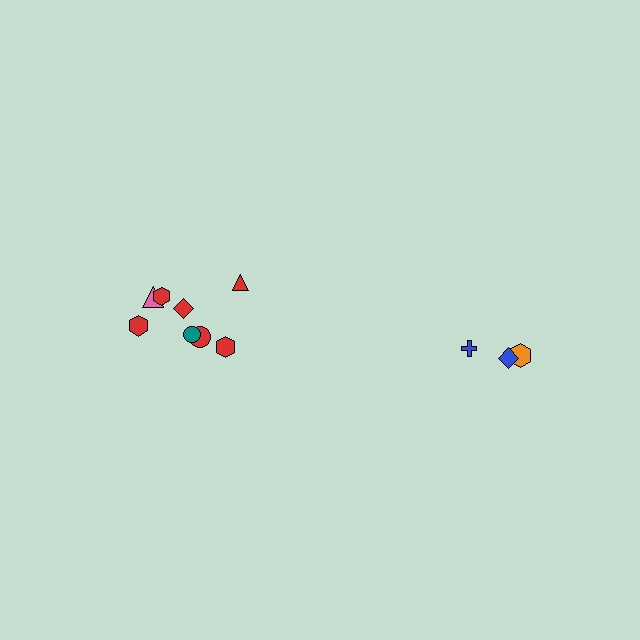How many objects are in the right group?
There are 3 objects.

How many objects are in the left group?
There are 8 objects.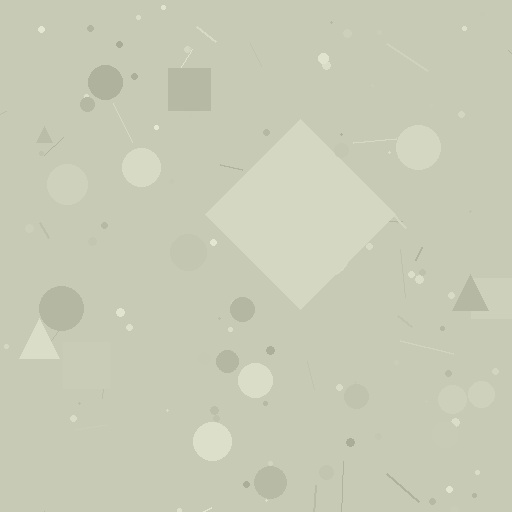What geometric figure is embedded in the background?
A diamond is embedded in the background.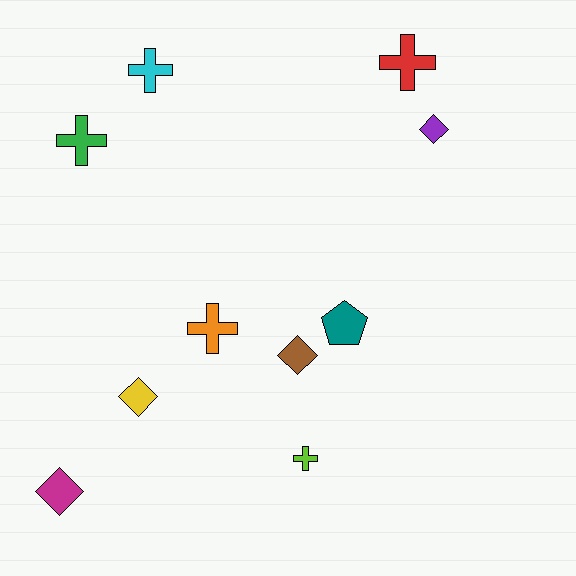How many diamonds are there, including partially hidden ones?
There are 4 diamonds.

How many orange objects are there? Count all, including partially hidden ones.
There is 1 orange object.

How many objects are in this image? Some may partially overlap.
There are 10 objects.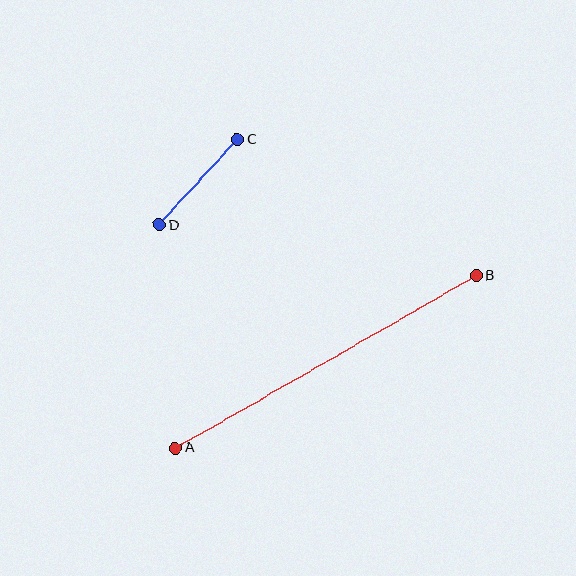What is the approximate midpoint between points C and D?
The midpoint is at approximately (198, 182) pixels.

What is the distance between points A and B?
The distance is approximately 347 pixels.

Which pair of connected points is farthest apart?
Points A and B are farthest apart.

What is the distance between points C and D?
The distance is approximately 116 pixels.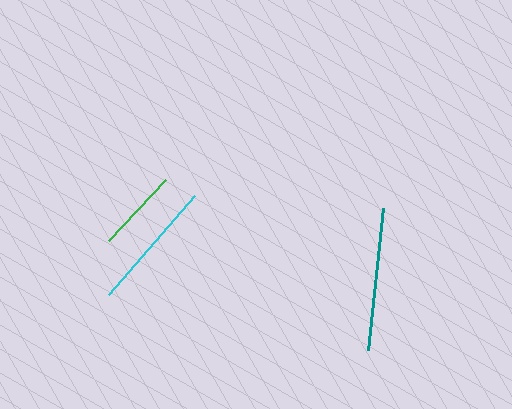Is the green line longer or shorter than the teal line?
The teal line is longer than the green line.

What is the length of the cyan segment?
The cyan segment is approximately 131 pixels long.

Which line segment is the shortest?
The green line is the shortest at approximately 84 pixels.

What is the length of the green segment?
The green segment is approximately 84 pixels long.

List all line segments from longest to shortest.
From longest to shortest: teal, cyan, green.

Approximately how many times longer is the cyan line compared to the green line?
The cyan line is approximately 1.6 times the length of the green line.